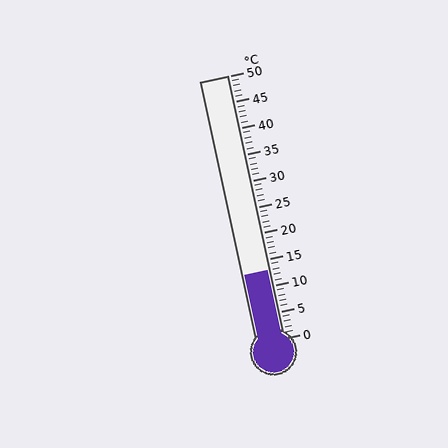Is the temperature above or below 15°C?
The temperature is below 15°C.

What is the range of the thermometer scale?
The thermometer scale ranges from 0°C to 50°C.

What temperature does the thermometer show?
The thermometer shows approximately 13°C.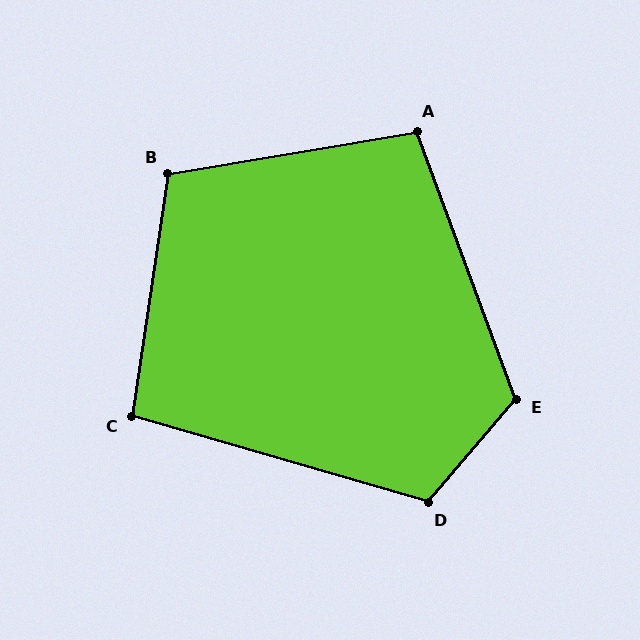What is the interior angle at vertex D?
Approximately 115 degrees (obtuse).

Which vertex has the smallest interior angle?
C, at approximately 98 degrees.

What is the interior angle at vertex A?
Approximately 101 degrees (obtuse).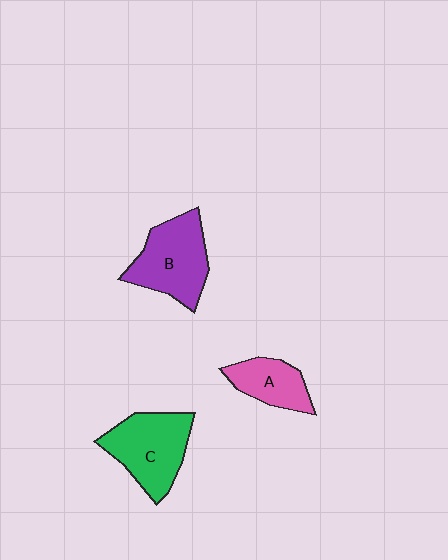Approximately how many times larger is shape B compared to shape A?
Approximately 1.6 times.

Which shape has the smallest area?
Shape A (pink).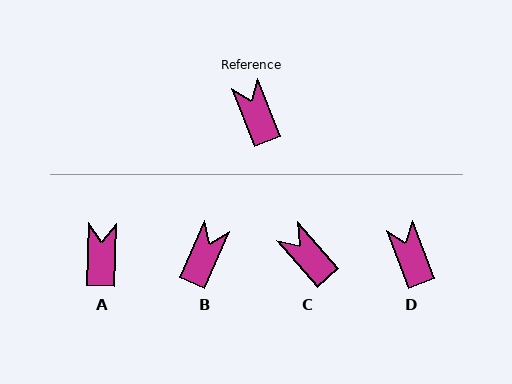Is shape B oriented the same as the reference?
No, it is off by about 45 degrees.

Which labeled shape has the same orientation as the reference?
D.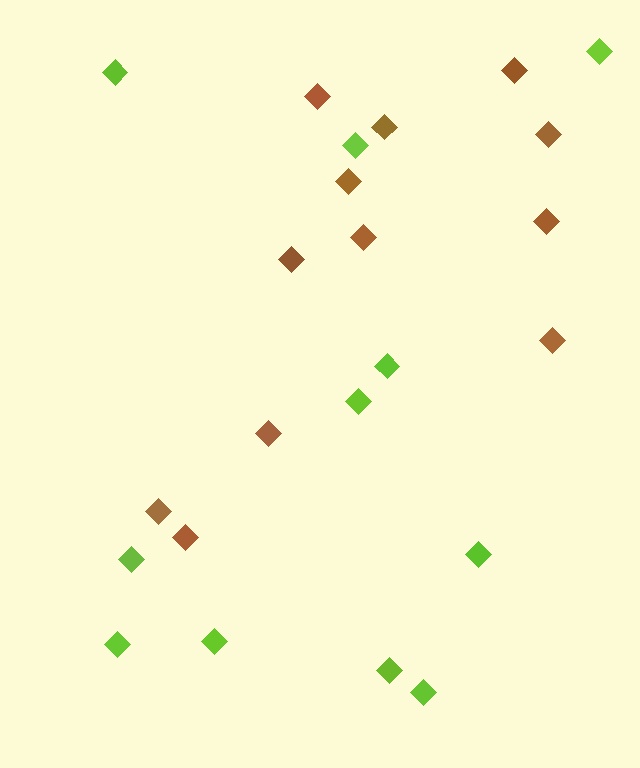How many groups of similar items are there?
There are 2 groups: one group of lime diamonds (11) and one group of brown diamonds (12).